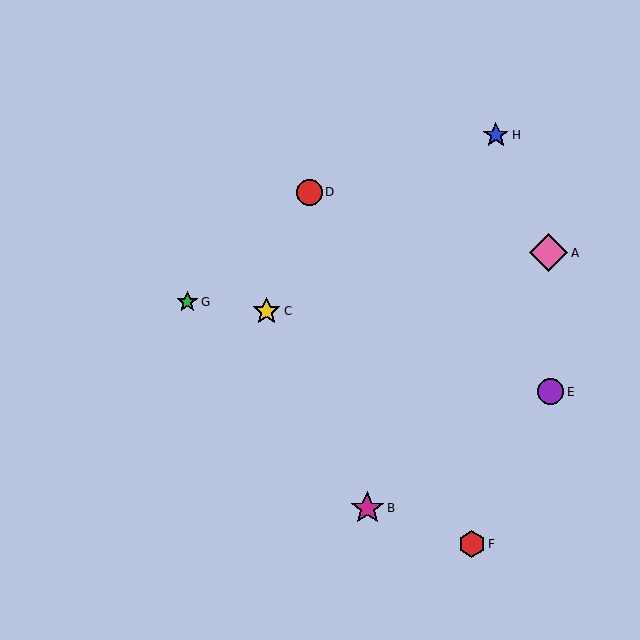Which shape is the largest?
The pink diamond (labeled A) is the largest.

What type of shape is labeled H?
Shape H is a blue star.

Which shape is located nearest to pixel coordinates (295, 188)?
The red circle (labeled D) at (309, 192) is nearest to that location.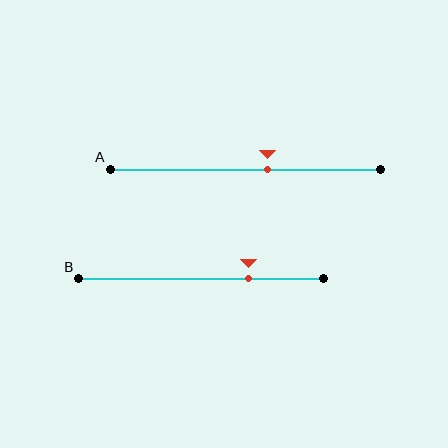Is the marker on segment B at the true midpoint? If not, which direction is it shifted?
No, the marker on segment B is shifted to the right by about 19% of the segment length.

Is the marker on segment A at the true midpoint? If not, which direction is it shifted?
No, the marker on segment A is shifted to the right by about 8% of the segment length.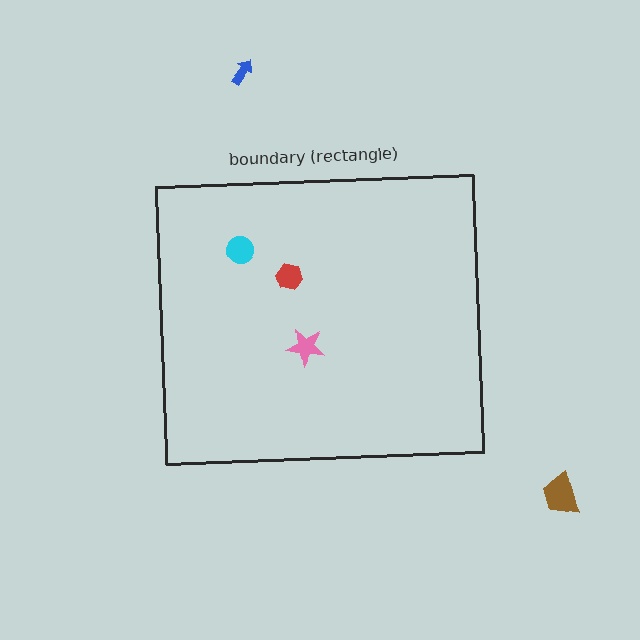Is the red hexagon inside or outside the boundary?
Inside.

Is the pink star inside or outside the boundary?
Inside.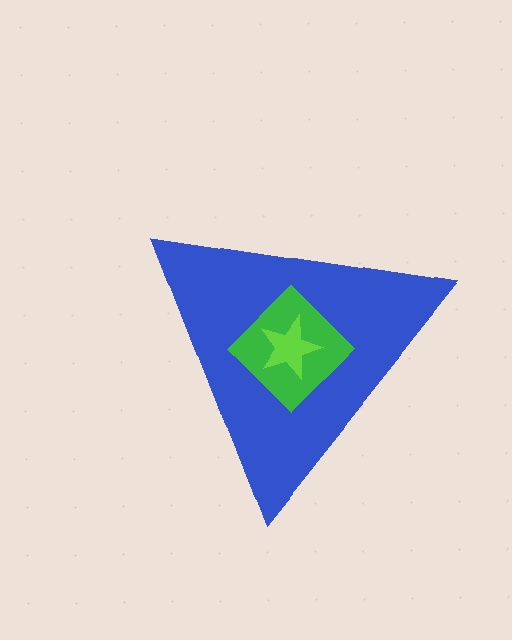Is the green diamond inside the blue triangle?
Yes.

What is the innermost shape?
The lime star.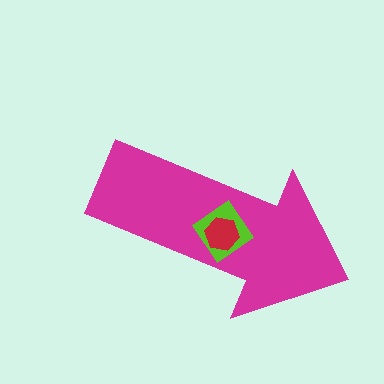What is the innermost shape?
The red hexagon.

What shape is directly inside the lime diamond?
The red hexagon.